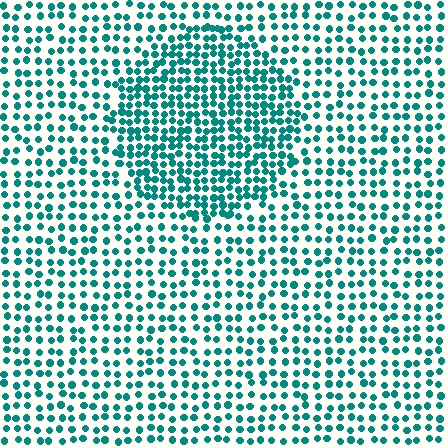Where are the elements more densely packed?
The elements are more densely packed inside the circle boundary.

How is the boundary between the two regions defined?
The boundary is defined by a change in element density (approximately 1.8x ratio). All elements are the same color, size, and shape.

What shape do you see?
I see a circle.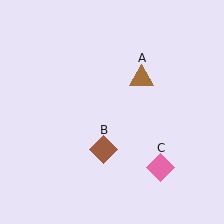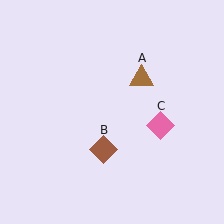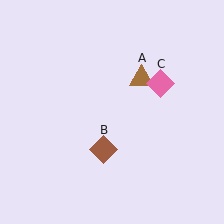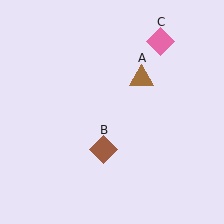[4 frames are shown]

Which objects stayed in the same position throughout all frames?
Brown triangle (object A) and brown diamond (object B) remained stationary.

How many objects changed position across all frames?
1 object changed position: pink diamond (object C).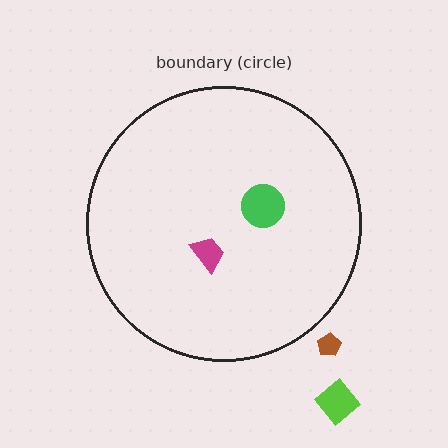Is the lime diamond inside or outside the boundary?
Outside.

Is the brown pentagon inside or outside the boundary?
Outside.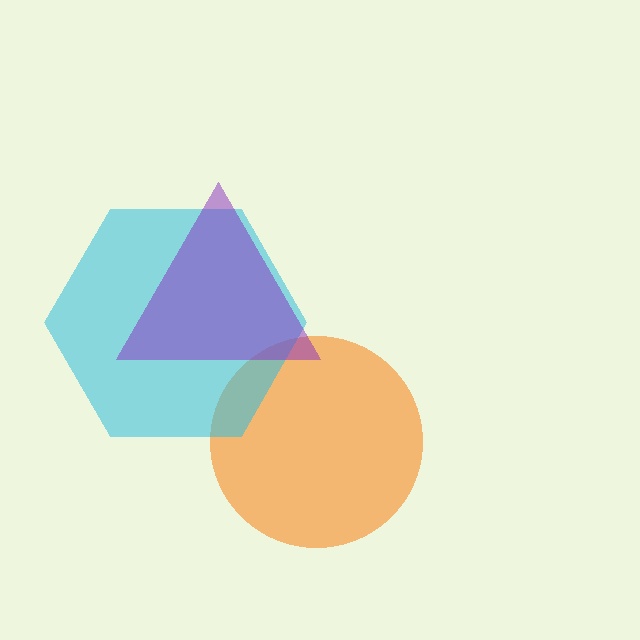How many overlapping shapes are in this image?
There are 3 overlapping shapes in the image.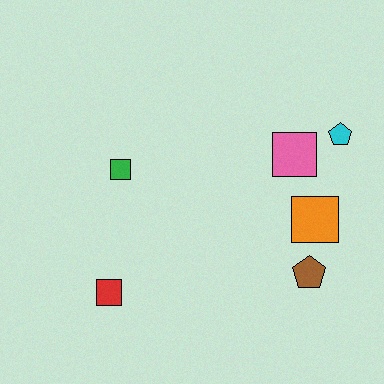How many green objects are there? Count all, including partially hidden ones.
There is 1 green object.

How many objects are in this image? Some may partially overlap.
There are 6 objects.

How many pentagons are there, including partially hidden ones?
There are 2 pentagons.